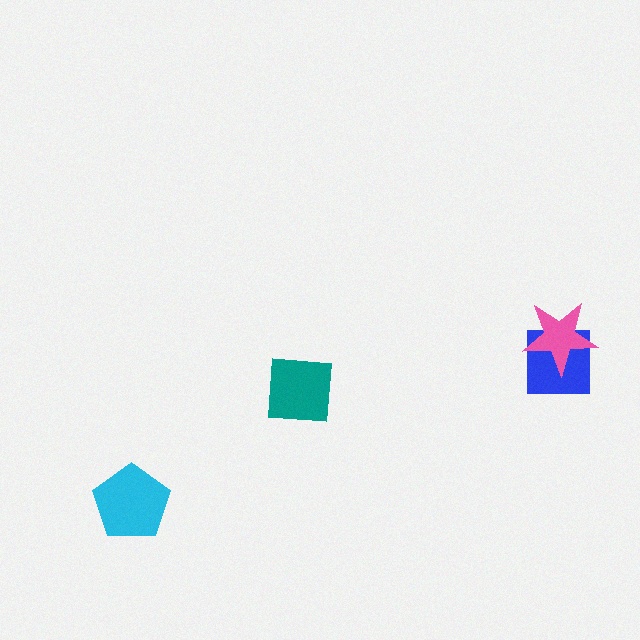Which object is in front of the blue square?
The pink star is in front of the blue square.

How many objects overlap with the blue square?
1 object overlaps with the blue square.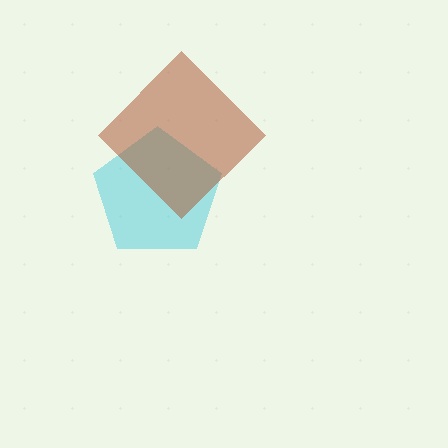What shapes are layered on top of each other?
The layered shapes are: a cyan pentagon, a brown diamond.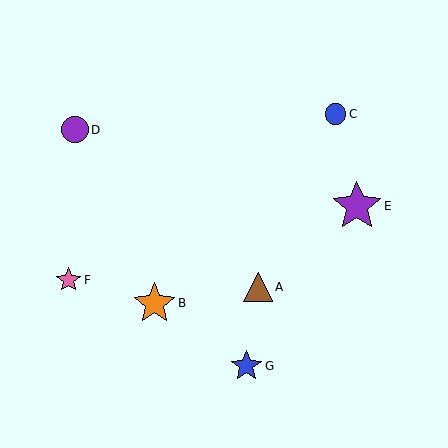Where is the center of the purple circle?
The center of the purple circle is at (75, 130).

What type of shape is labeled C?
Shape C is a blue circle.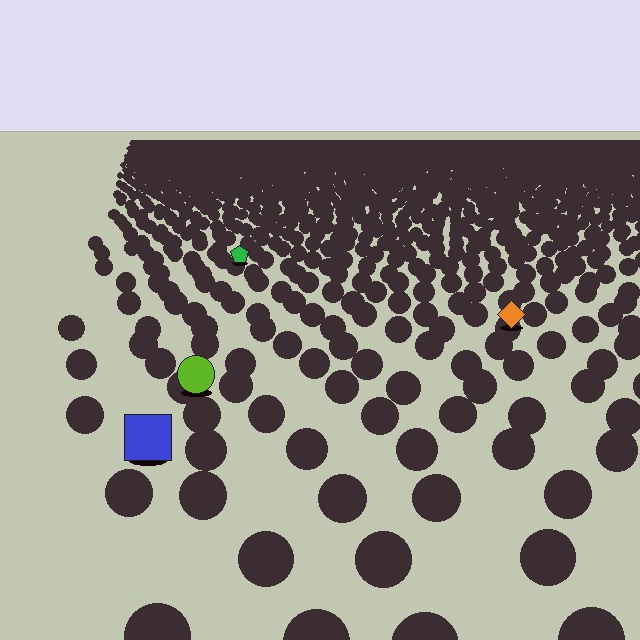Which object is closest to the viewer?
The blue square is closest. The texture marks near it are larger and more spread out.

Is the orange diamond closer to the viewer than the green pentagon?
Yes. The orange diamond is closer — you can tell from the texture gradient: the ground texture is coarser near it.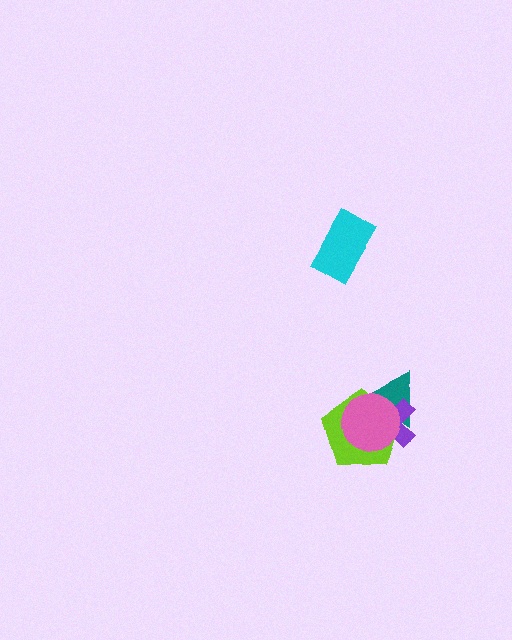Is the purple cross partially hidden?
Yes, it is partially covered by another shape.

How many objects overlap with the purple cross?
3 objects overlap with the purple cross.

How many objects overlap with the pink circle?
3 objects overlap with the pink circle.